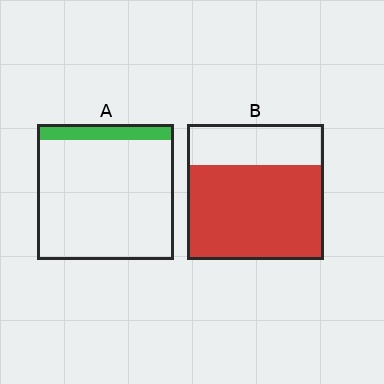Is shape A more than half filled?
No.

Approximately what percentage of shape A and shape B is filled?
A is approximately 10% and B is approximately 70%.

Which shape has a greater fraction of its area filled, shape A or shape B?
Shape B.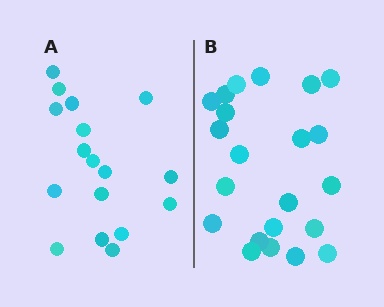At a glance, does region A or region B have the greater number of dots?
Region B (the right region) has more dots.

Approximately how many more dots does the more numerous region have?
Region B has about 5 more dots than region A.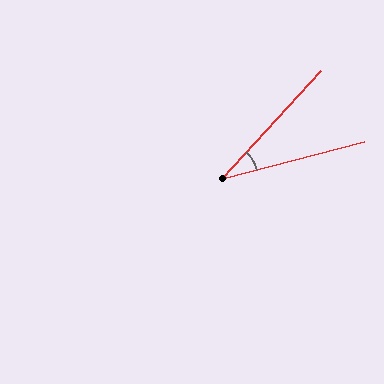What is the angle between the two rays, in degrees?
Approximately 33 degrees.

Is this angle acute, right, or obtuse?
It is acute.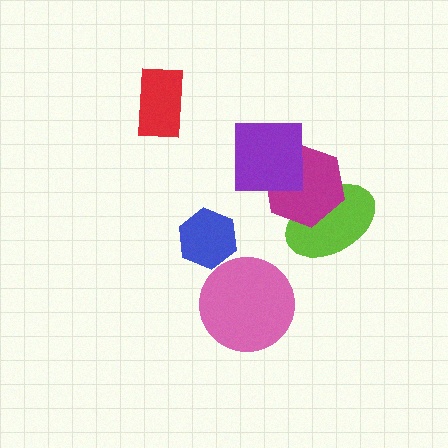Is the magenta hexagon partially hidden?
Yes, it is partially covered by another shape.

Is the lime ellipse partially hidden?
Yes, it is partially covered by another shape.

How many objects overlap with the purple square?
1 object overlaps with the purple square.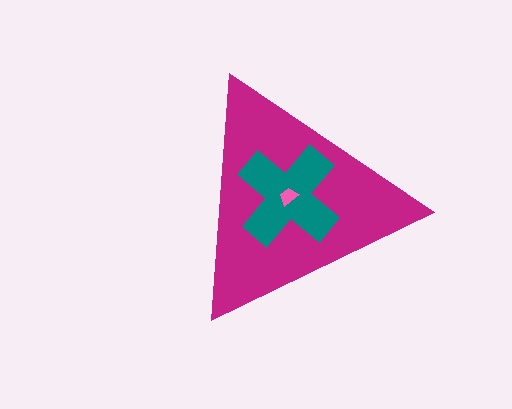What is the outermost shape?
The magenta triangle.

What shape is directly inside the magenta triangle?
The teal cross.